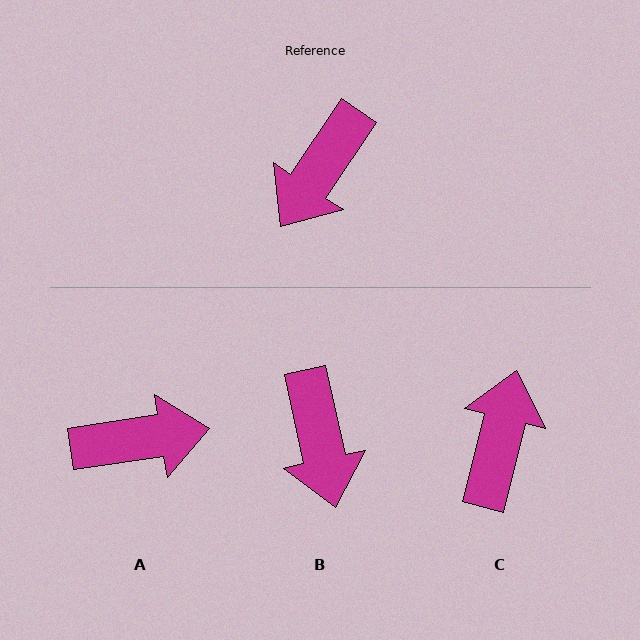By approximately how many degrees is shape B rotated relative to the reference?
Approximately 46 degrees counter-clockwise.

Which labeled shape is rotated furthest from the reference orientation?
C, about 160 degrees away.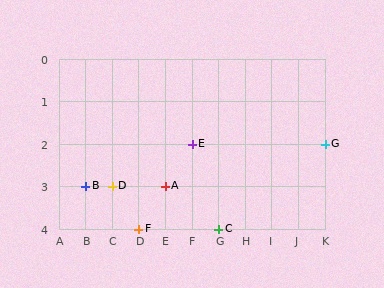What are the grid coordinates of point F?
Point F is at grid coordinates (D, 4).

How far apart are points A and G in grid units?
Points A and G are 6 columns and 1 row apart (about 6.1 grid units diagonally).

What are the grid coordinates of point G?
Point G is at grid coordinates (K, 2).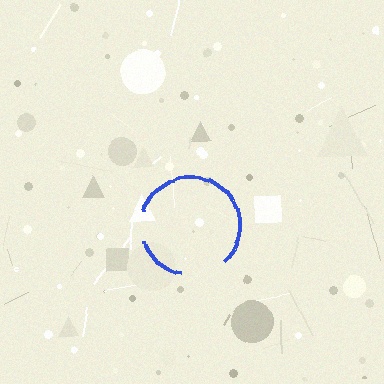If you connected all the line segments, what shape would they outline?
They would outline a circle.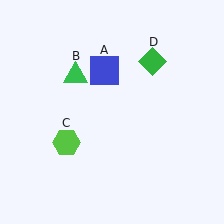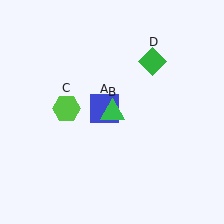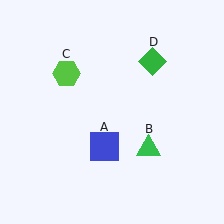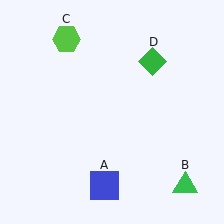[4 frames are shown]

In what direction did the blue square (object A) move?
The blue square (object A) moved down.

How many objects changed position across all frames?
3 objects changed position: blue square (object A), green triangle (object B), lime hexagon (object C).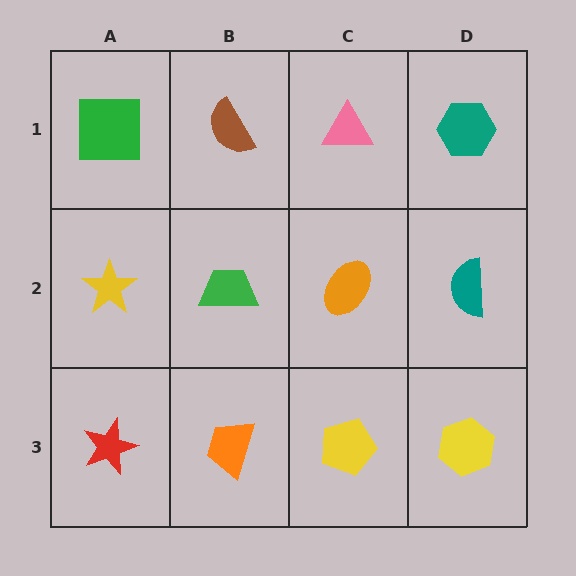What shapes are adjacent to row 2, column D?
A teal hexagon (row 1, column D), a yellow hexagon (row 3, column D), an orange ellipse (row 2, column C).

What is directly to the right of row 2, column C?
A teal semicircle.